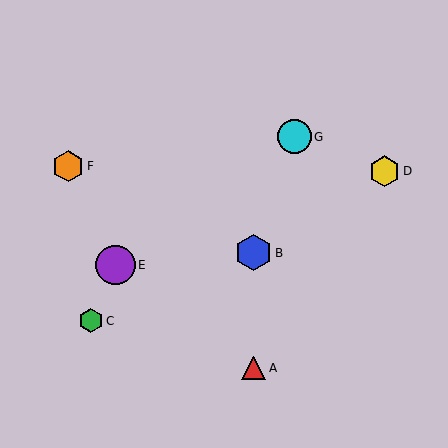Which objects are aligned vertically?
Objects A, B are aligned vertically.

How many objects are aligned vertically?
2 objects (A, B) are aligned vertically.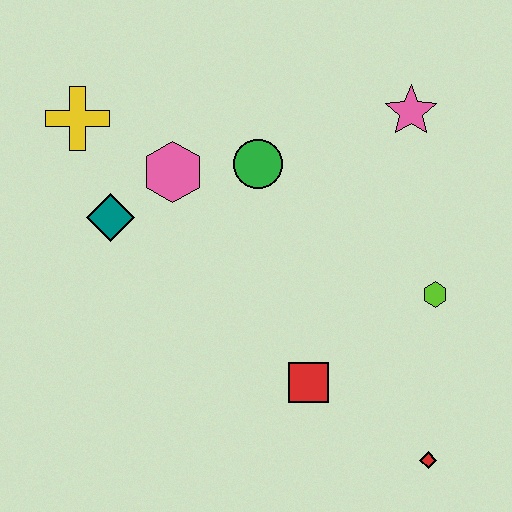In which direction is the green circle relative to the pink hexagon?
The green circle is to the right of the pink hexagon.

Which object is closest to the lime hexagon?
The red square is closest to the lime hexagon.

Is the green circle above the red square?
Yes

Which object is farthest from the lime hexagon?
The yellow cross is farthest from the lime hexagon.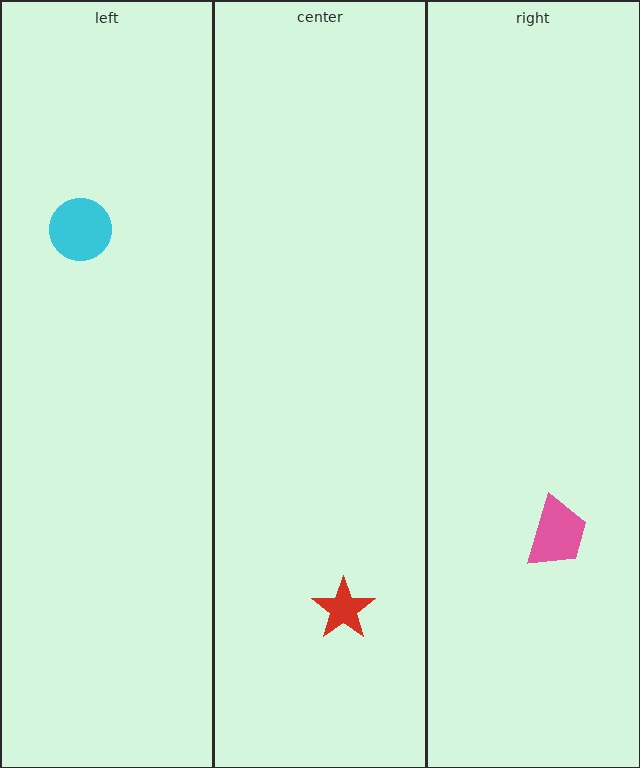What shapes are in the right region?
The pink trapezoid.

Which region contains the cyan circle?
The left region.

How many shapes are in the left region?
1.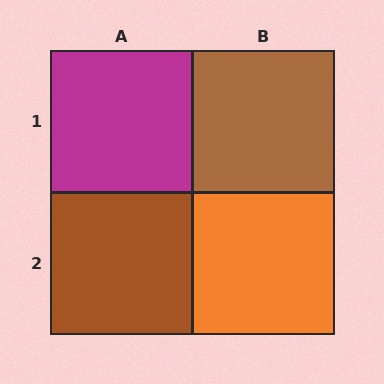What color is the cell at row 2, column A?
Brown.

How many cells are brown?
2 cells are brown.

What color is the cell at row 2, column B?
Orange.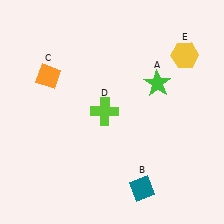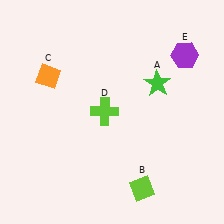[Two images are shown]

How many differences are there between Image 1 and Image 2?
There are 2 differences between the two images.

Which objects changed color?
B changed from teal to lime. E changed from yellow to purple.